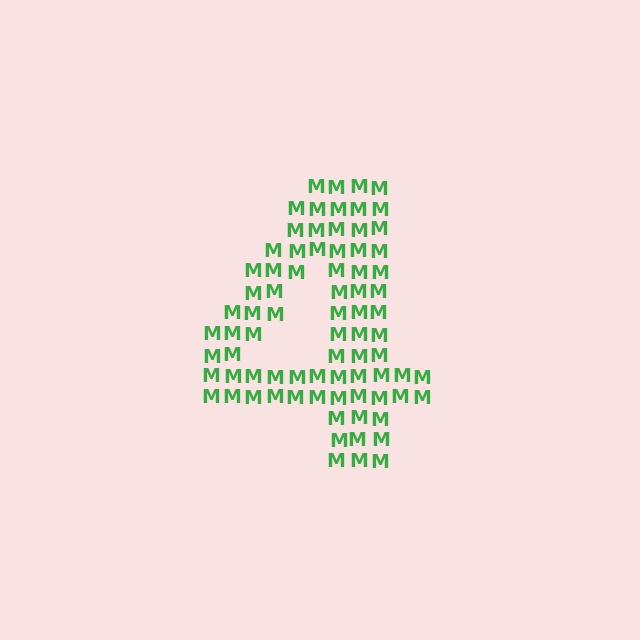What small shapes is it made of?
It is made of small letter M's.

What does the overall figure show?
The overall figure shows the digit 4.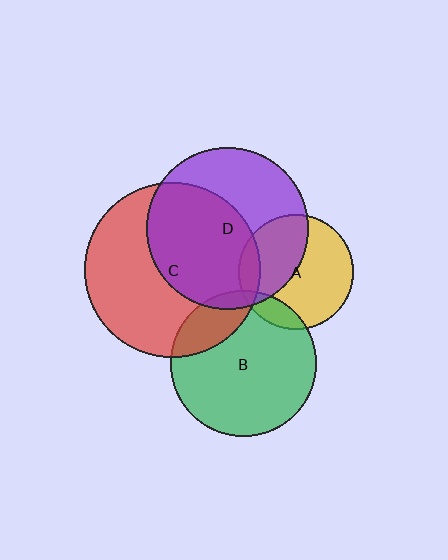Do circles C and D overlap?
Yes.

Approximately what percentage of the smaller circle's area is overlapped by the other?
Approximately 55%.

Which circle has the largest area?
Circle C (red).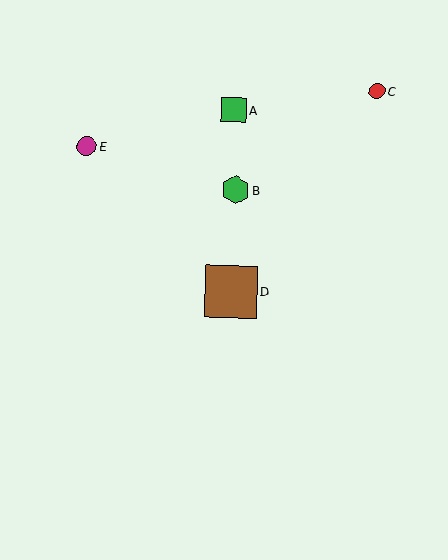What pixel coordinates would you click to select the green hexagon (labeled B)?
Click at (236, 190) to select the green hexagon B.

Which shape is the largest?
The brown square (labeled D) is the largest.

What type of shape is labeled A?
Shape A is a green square.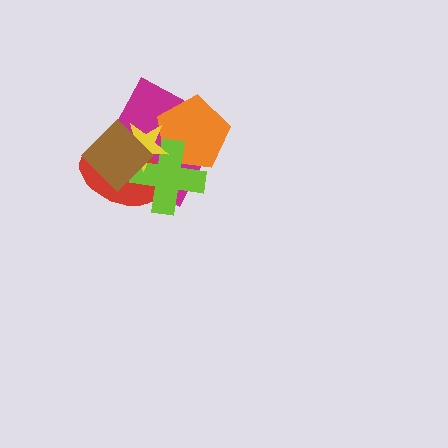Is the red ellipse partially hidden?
Yes, it is partially covered by another shape.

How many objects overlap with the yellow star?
5 objects overlap with the yellow star.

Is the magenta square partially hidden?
Yes, it is partially covered by another shape.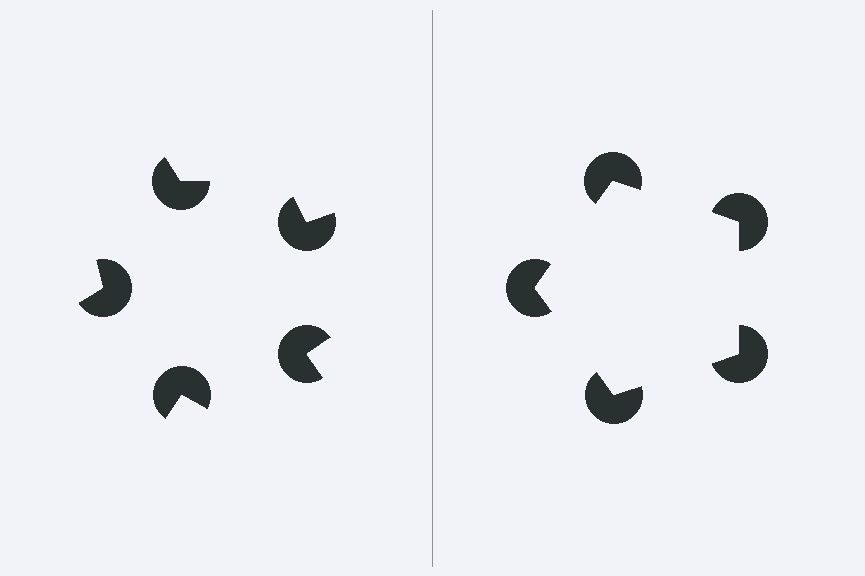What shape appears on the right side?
An illusory pentagon.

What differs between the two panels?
The pac-man discs are positioned identically on both sides; only the wedge orientations differ. On the right they align to a pentagon; on the left they are misaligned.